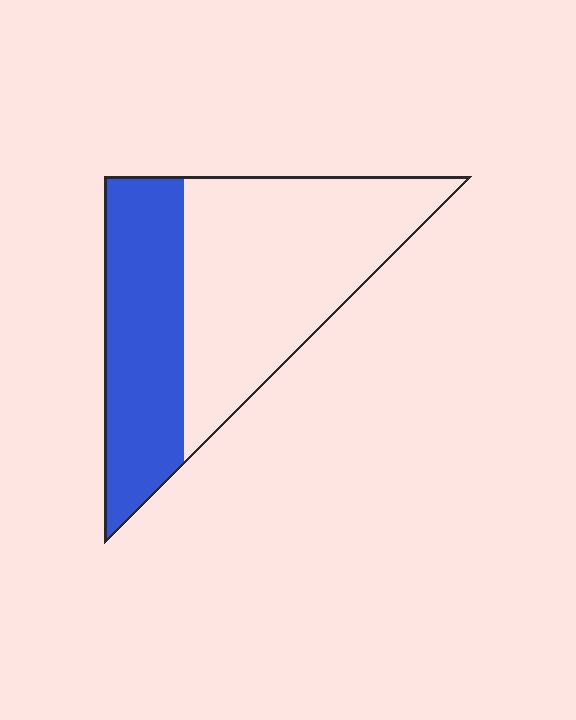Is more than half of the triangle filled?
No.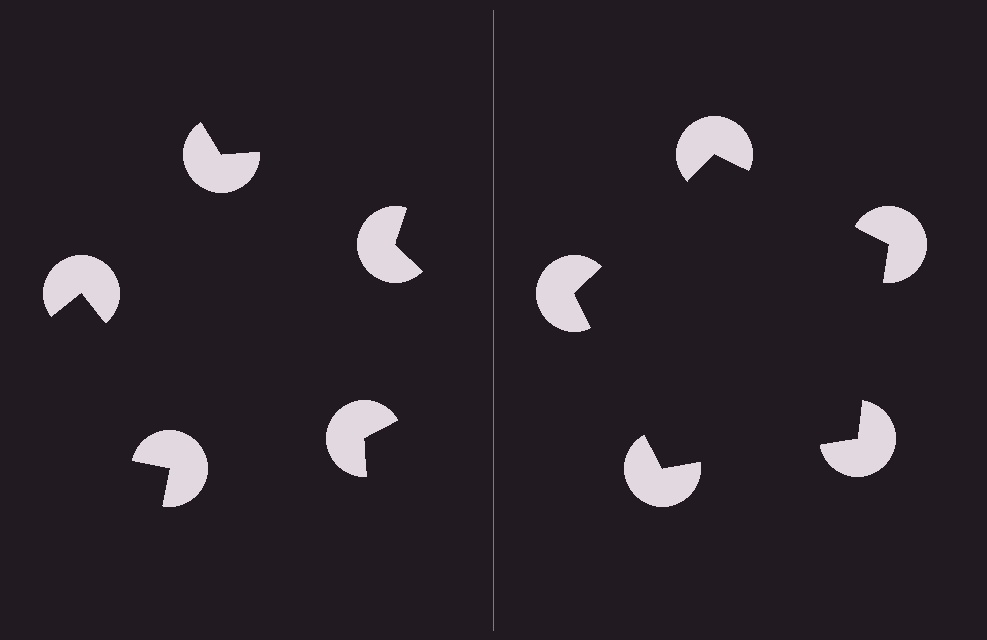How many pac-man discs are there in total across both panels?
10 — 5 on each side.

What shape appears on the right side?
An illusory pentagon.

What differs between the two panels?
The pac-man discs are positioned identically on both sides; only the wedge orientations differ. On the right they align to a pentagon; on the left they are misaligned.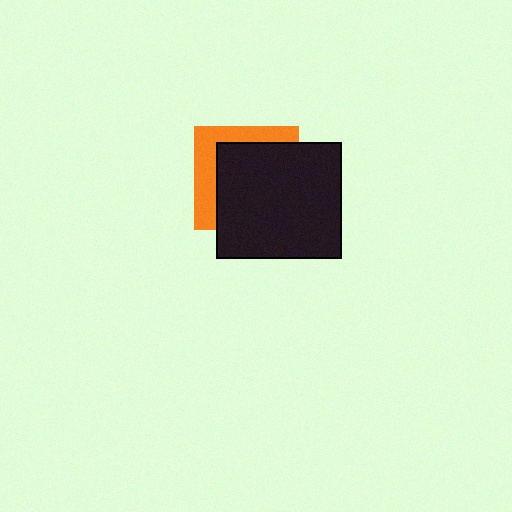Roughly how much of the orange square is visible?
A small part of it is visible (roughly 33%).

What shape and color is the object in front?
The object in front is a black rectangle.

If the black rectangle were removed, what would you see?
You would see the complete orange square.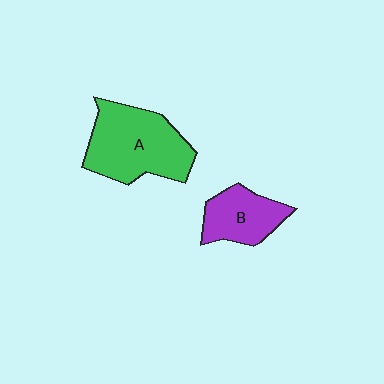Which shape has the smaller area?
Shape B (purple).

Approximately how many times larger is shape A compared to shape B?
Approximately 1.7 times.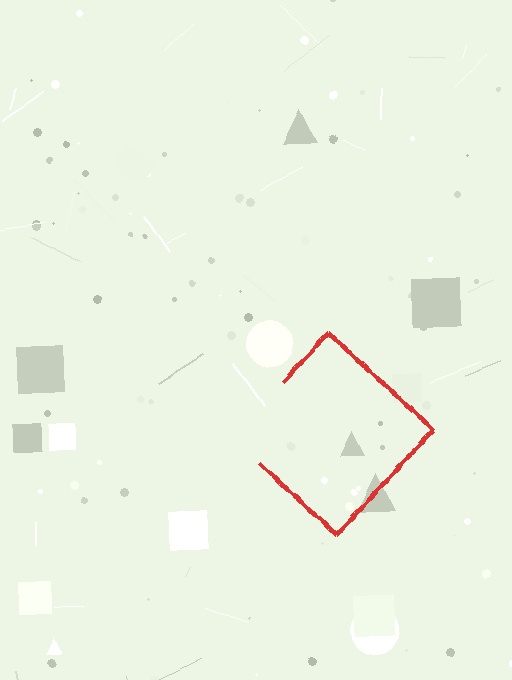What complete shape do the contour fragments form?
The contour fragments form a diamond.